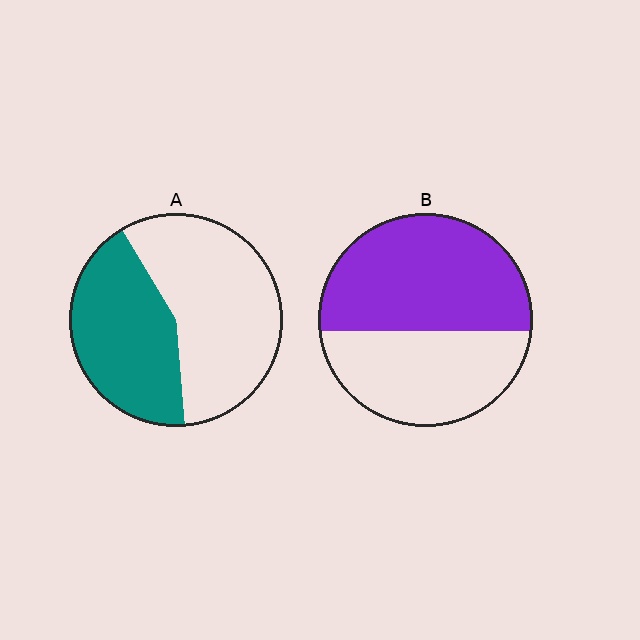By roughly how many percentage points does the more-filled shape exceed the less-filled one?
By roughly 15 percentage points (B over A).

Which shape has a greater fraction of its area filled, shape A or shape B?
Shape B.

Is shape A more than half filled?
No.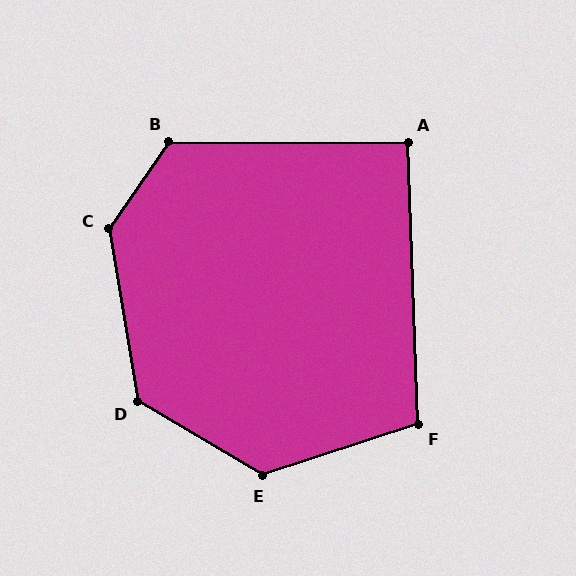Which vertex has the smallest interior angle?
A, at approximately 92 degrees.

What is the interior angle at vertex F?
Approximately 106 degrees (obtuse).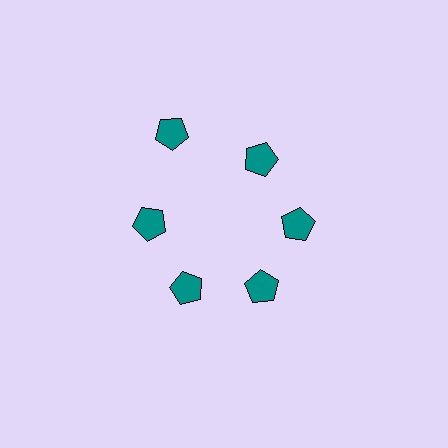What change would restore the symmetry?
The symmetry would be restored by moving it inward, back onto the ring so that all 6 pentagons sit at equal angles and equal distance from the center.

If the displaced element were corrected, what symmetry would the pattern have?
It would have 6-fold rotational symmetry — the pattern would map onto itself every 60 degrees.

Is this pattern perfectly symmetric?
No. The 6 teal pentagons are arranged in a ring, but one element near the 11 o'clock position is pushed outward from the center, breaking the 6-fold rotational symmetry.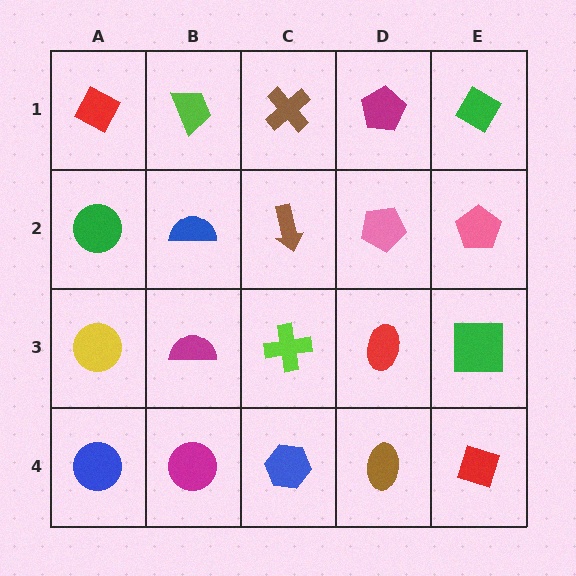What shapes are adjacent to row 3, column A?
A green circle (row 2, column A), a blue circle (row 4, column A), a magenta semicircle (row 3, column B).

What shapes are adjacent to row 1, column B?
A blue semicircle (row 2, column B), a red diamond (row 1, column A), a brown cross (row 1, column C).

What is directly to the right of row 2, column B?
A brown arrow.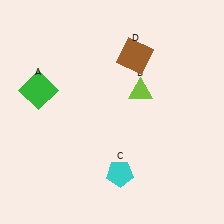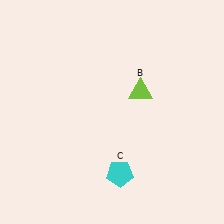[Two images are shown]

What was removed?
The brown square (D), the green square (A) were removed in Image 2.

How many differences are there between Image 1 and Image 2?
There are 2 differences between the two images.